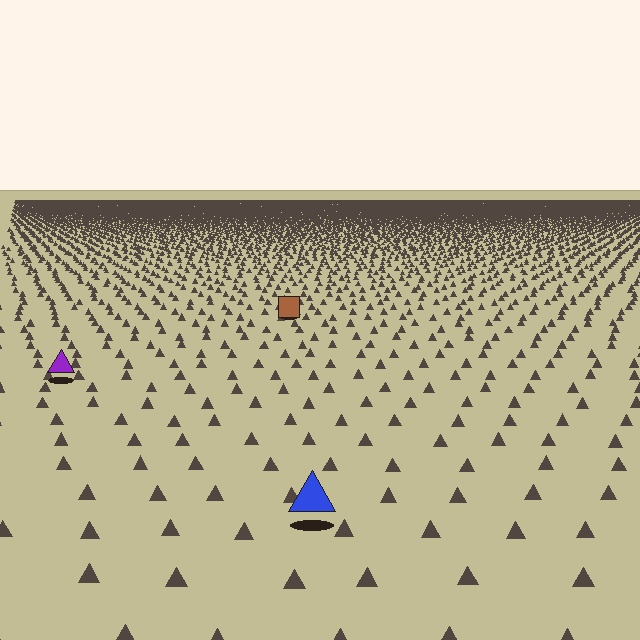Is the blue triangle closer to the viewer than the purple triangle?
Yes. The blue triangle is closer — you can tell from the texture gradient: the ground texture is coarser near it.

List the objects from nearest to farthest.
From nearest to farthest: the blue triangle, the purple triangle, the brown square.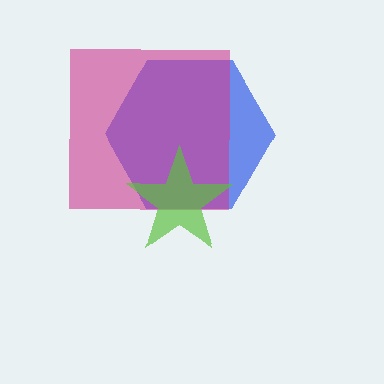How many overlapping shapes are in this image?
There are 3 overlapping shapes in the image.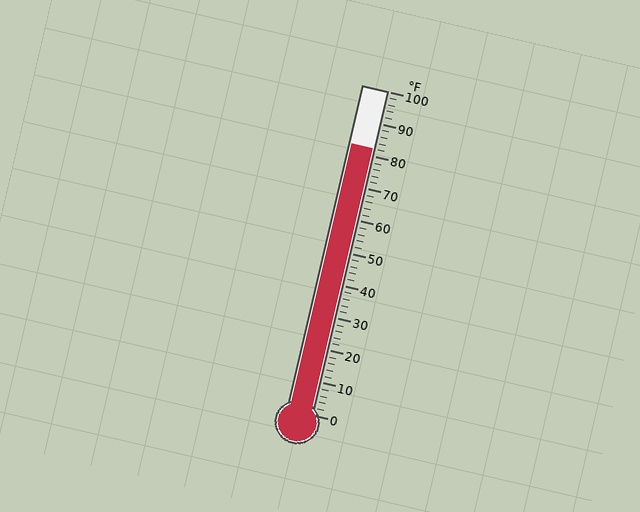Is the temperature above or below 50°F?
The temperature is above 50°F.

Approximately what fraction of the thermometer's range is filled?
The thermometer is filled to approximately 80% of its range.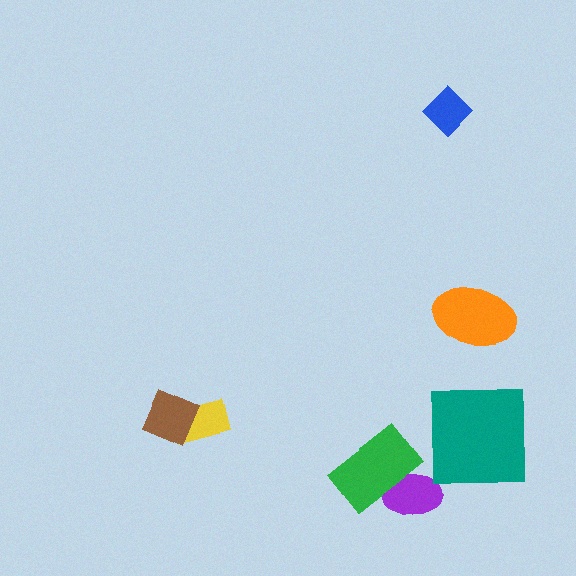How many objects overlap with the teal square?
0 objects overlap with the teal square.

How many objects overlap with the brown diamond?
1 object overlaps with the brown diamond.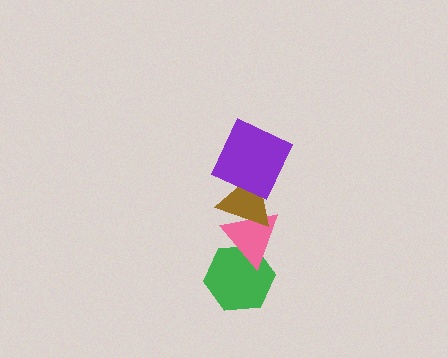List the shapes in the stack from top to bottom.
From top to bottom: the purple square, the brown triangle, the pink triangle, the green hexagon.